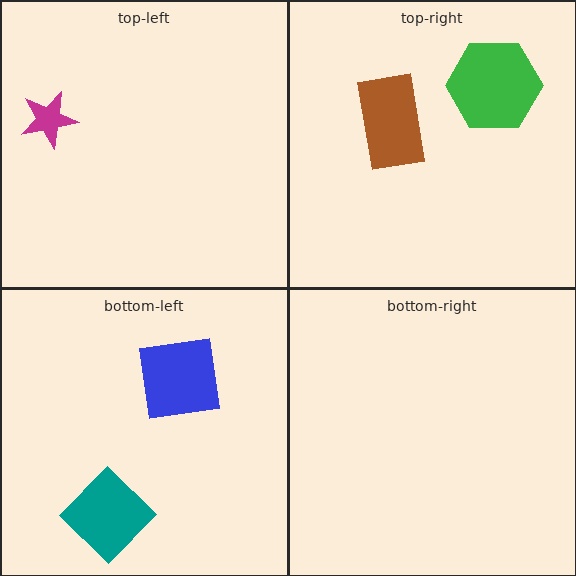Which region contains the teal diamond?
The bottom-left region.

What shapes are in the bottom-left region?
The blue square, the teal diamond.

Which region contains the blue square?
The bottom-left region.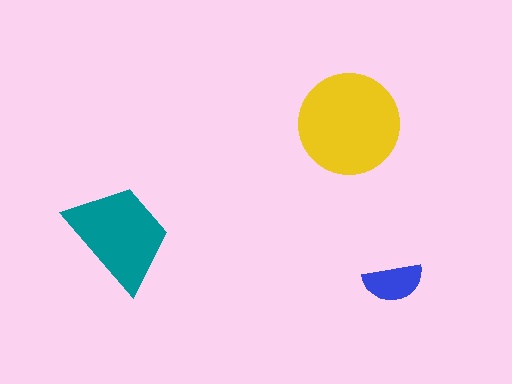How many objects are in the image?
There are 3 objects in the image.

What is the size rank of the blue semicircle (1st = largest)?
3rd.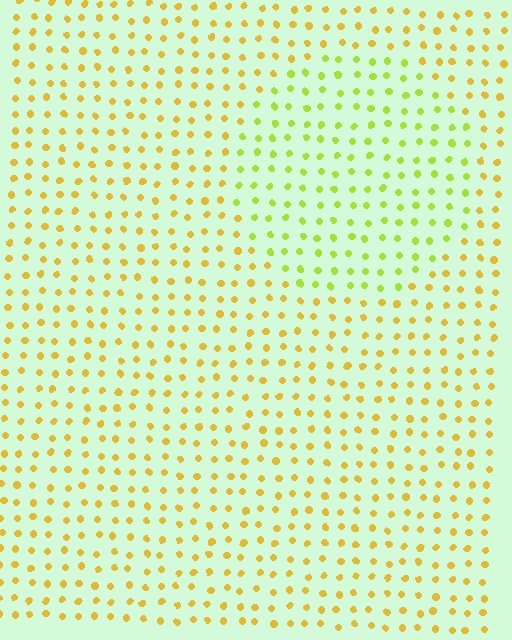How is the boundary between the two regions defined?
The boundary is defined purely by a slight shift in hue (about 36 degrees). Spacing, size, and orientation are identical on both sides.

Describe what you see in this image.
The image is filled with small yellow elements in a uniform arrangement. A circle-shaped region is visible where the elements are tinted to a slightly different hue, forming a subtle color boundary.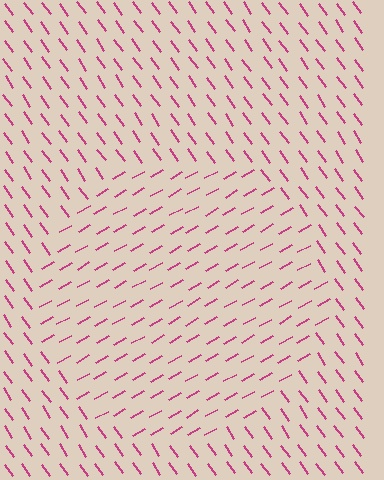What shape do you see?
I see a circle.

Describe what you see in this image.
The image is filled with small magenta line segments. A circle region in the image has lines oriented differently from the surrounding lines, creating a visible texture boundary.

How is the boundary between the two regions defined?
The boundary is defined purely by a change in line orientation (approximately 85 degrees difference). All lines are the same color and thickness.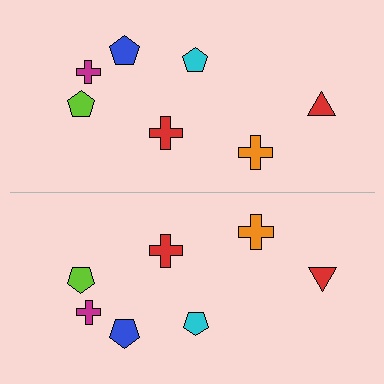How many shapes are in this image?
There are 14 shapes in this image.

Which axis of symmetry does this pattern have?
The pattern has a horizontal axis of symmetry running through the center of the image.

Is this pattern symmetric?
Yes, this pattern has bilateral (reflection) symmetry.